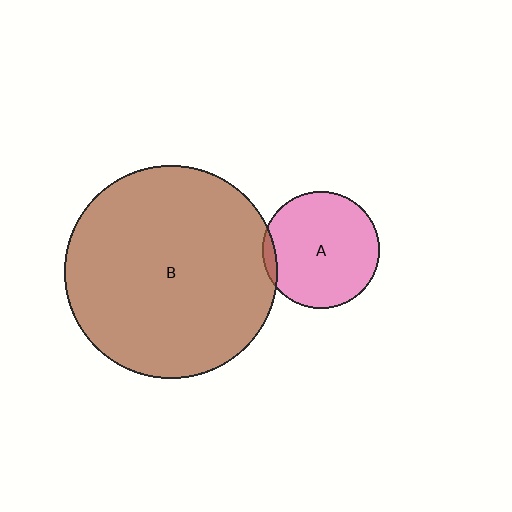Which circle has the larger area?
Circle B (brown).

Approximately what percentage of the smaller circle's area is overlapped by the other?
Approximately 5%.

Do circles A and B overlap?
Yes.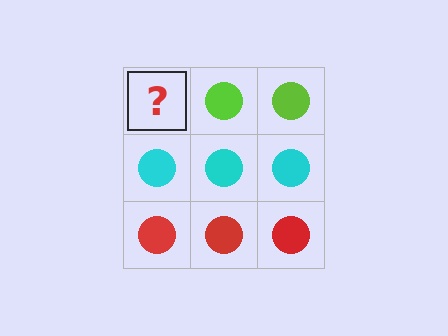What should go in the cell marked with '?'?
The missing cell should contain a lime circle.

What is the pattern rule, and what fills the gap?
The rule is that each row has a consistent color. The gap should be filled with a lime circle.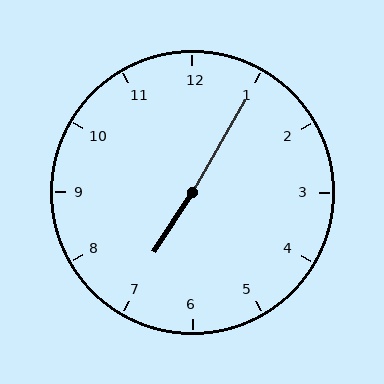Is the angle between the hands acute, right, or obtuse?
It is obtuse.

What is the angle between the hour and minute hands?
Approximately 178 degrees.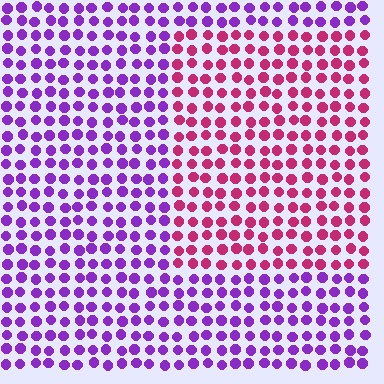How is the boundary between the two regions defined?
The boundary is defined purely by a slight shift in hue (about 54 degrees). Spacing, size, and orientation are identical on both sides.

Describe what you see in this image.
The image is filled with small purple elements in a uniform arrangement. A rectangle-shaped region is visible where the elements are tinted to a slightly different hue, forming a subtle color boundary.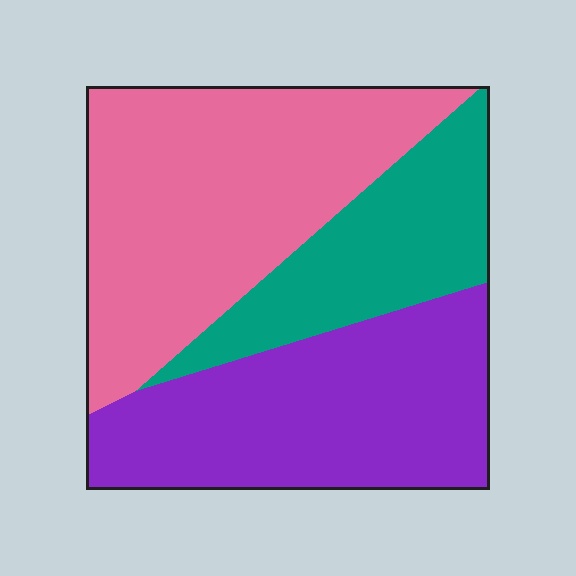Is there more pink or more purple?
Pink.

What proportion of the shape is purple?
Purple covers about 35% of the shape.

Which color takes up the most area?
Pink, at roughly 40%.